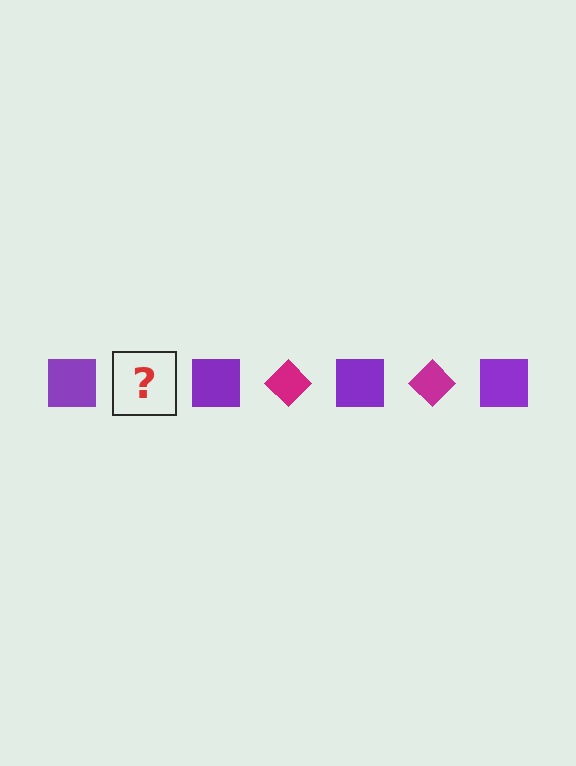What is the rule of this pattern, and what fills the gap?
The rule is that the pattern alternates between purple square and magenta diamond. The gap should be filled with a magenta diamond.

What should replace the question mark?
The question mark should be replaced with a magenta diamond.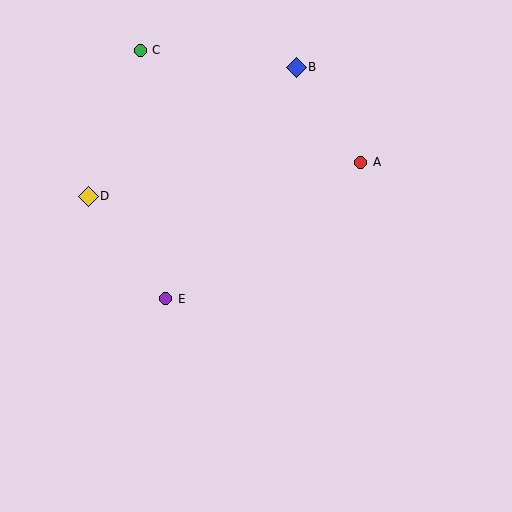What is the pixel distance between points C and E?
The distance between C and E is 249 pixels.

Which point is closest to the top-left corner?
Point C is closest to the top-left corner.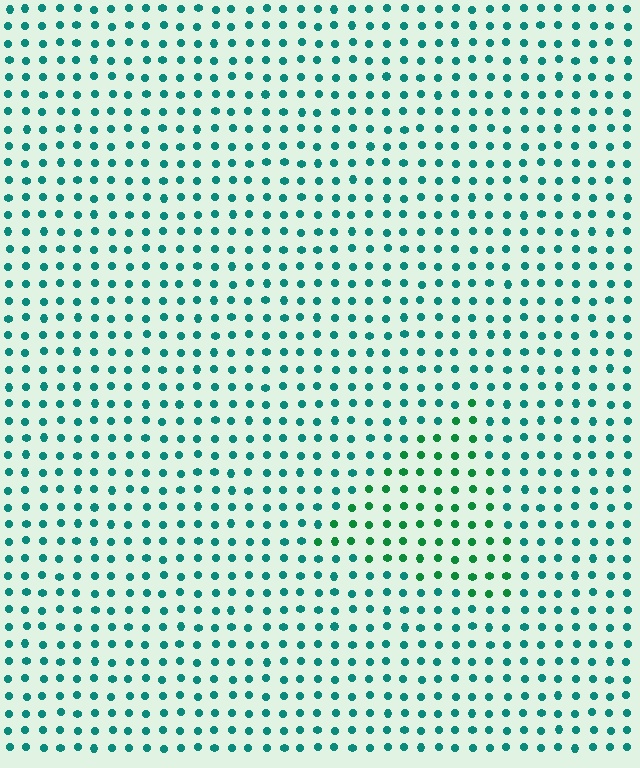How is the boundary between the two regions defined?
The boundary is defined purely by a slight shift in hue (about 32 degrees). Spacing, size, and orientation are identical on both sides.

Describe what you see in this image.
The image is filled with small teal elements in a uniform arrangement. A triangle-shaped region is visible where the elements are tinted to a slightly different hue, forming a subtle color boundary.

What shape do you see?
I see a triangle.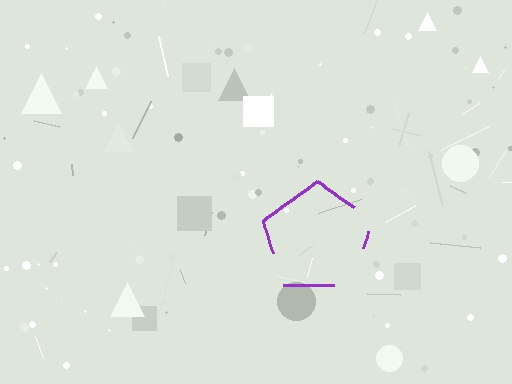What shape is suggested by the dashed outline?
The dashed outline suggests a pentagon.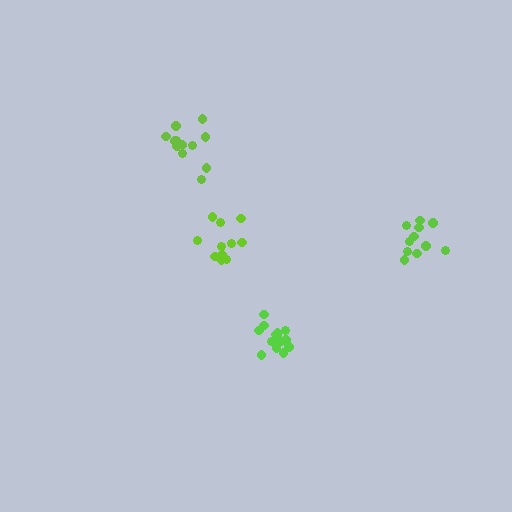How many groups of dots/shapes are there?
There are 4 groups.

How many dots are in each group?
Group 1: 11 dots, Group 2: 11 dots, Group 3: 12 dots, Group 4: 14 dots (48 total).